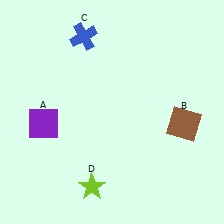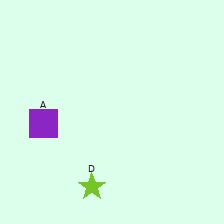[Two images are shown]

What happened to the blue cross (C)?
The blue cross (C) was removed in Image 2. It was in the top-left area of Image 1.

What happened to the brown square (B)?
The brown square (B) was removed in Image 2. It was in the bottom-right area of Image 1.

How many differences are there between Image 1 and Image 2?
There are 2 differences between the two images.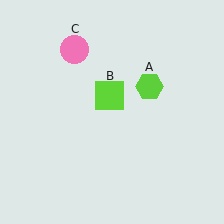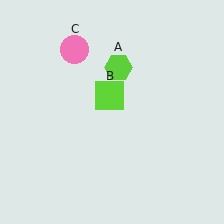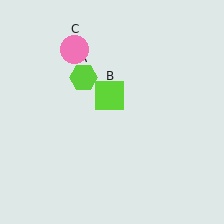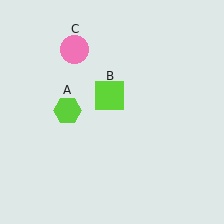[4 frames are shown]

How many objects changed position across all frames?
1 object changed position: lime hexagon (object A).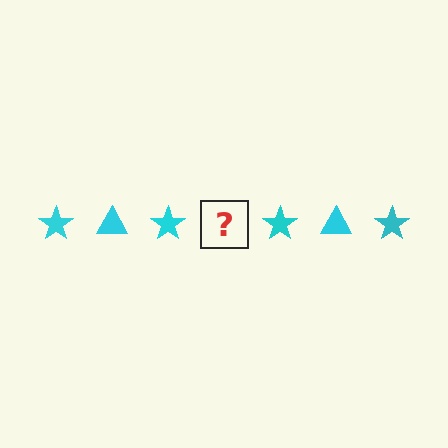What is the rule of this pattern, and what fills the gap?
The rule is that the pattern cycles through star, triangle shapes in cyan. The gap should be filled with a cyan triangle.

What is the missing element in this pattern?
The missing element is a cyan triangle.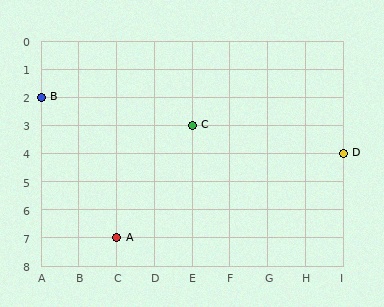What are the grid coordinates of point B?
Point B is at grid coordinates (A, 2).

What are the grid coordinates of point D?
Point D is at grid coordinates (I, 4).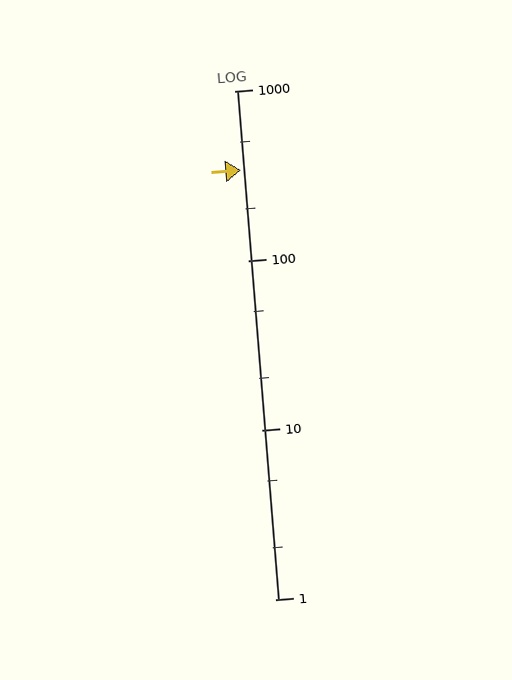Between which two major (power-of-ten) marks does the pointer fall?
The pointer is between 100 and 1000.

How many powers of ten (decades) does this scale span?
The scale spans 3 decades, from 1 to 1000.